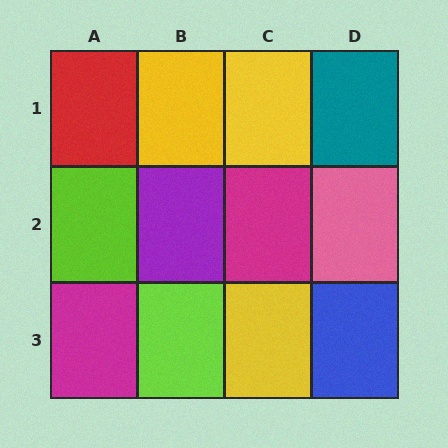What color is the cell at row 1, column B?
Yellow.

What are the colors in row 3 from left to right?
Magenta, lime, yellow, blue.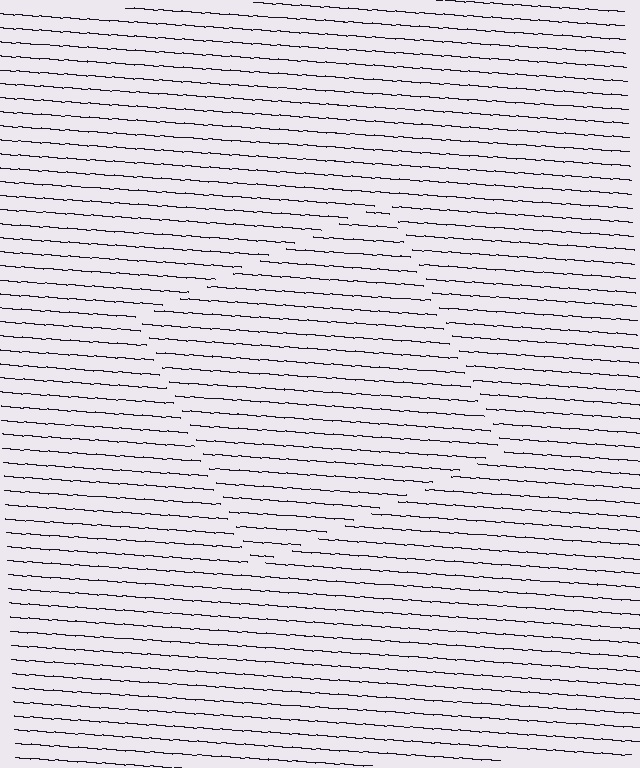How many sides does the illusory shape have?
4 sides — the line-ends trace a square.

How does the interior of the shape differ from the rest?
The interior of the shape contains the same grating, shifted by half a period — the contour is defined by the phase discontinuity where line-ends from the inner and outer gratings abut.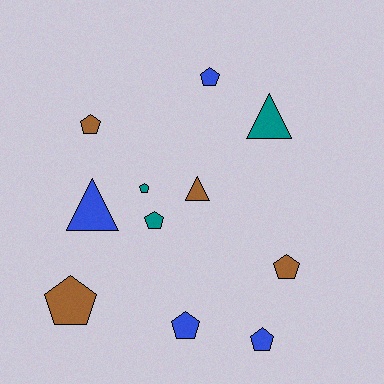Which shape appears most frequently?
Pentagon, with 8 objects.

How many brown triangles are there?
There is 1 brown triangle.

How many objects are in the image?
There are 11 objects.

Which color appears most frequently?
Blue, with 4 objects.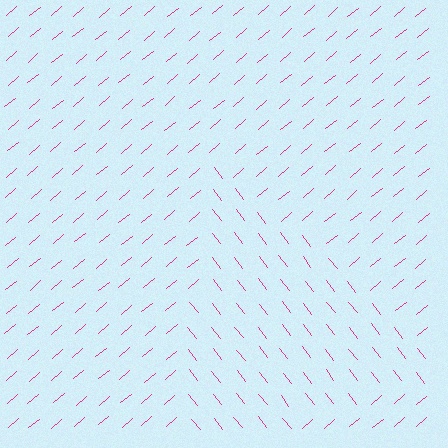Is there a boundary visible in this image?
Yes, there is a texture boundary formed by a change in line orientation.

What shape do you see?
I see a triangle.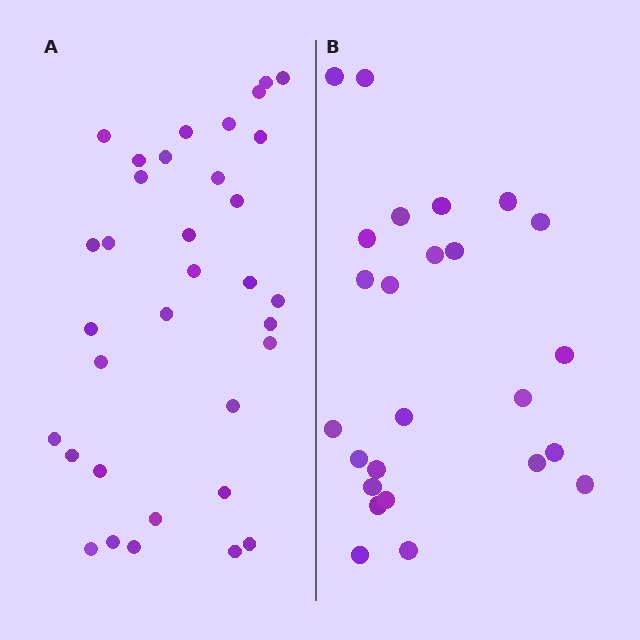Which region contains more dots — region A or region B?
Region A (the left region) has more dots.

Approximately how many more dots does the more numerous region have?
Region A has roughly 8 or so more dots than region B.